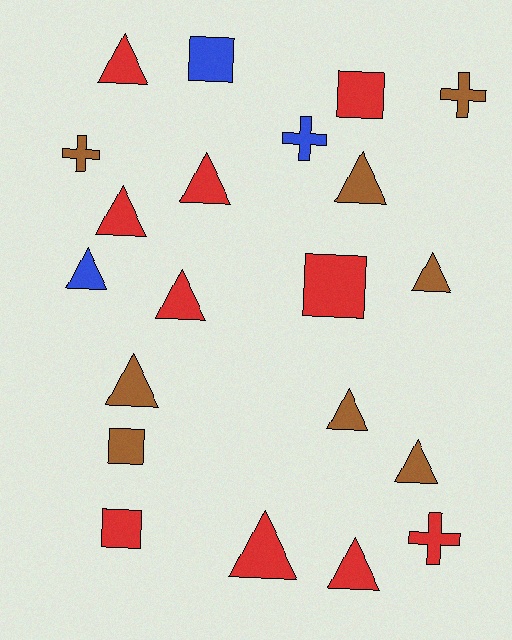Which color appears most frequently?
Red, with 10 objects.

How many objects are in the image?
There are 21 objects.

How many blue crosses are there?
There is 1 blue cross.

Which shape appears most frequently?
Triangle, with 12 objects.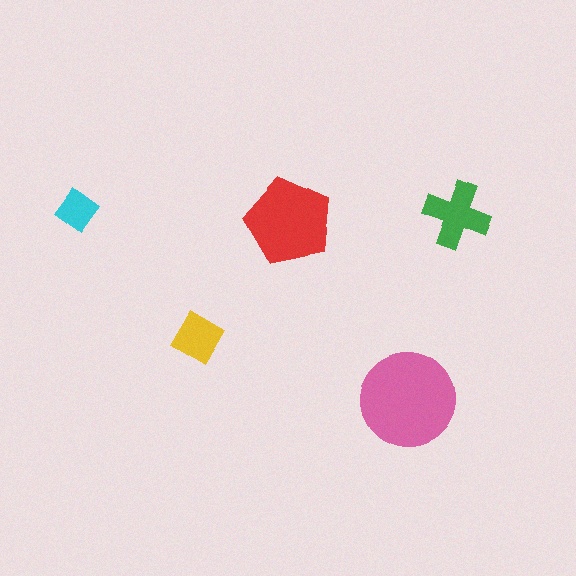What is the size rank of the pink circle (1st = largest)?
1st.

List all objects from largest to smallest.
The pink circle, the red pentagon, the green cross, the yellow diamond, the cyan diamond.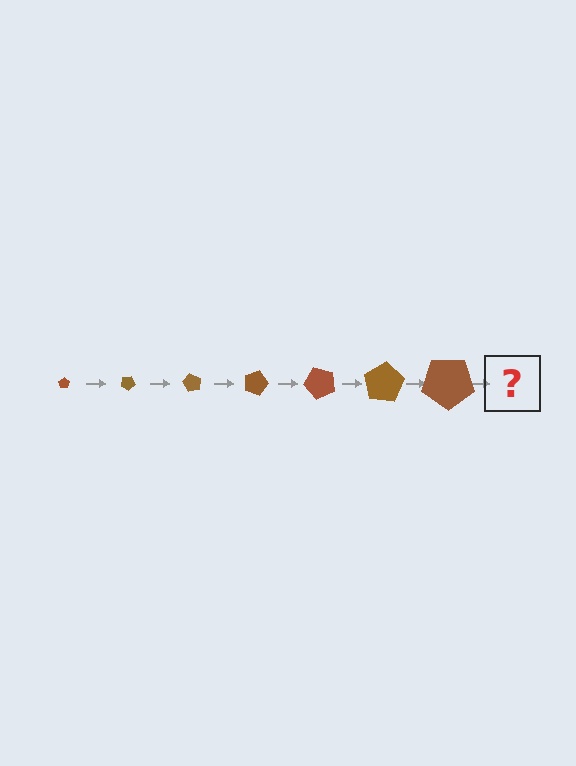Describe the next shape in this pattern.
It should be a pentagon, larger than the previous one and rotated 210 degrees from the start.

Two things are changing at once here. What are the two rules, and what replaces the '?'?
The two rules are that the pentagon grows larger each step and it rotates 30 degrees each step. The '?' should be a pentagon, larger than the previous one and rotated 210 degrees from the start.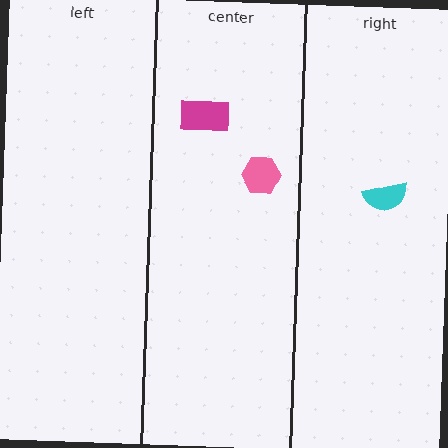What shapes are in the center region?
The pink hexagon, the magenta rectangle.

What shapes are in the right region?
The cyan semicircle.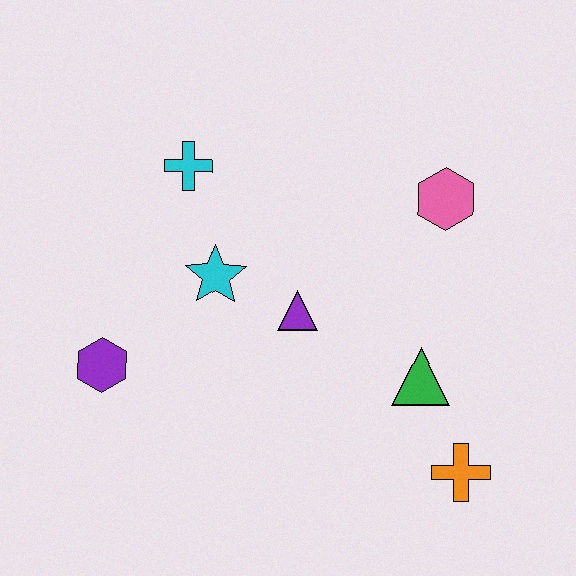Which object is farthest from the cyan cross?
The orange cross is farthest from the cyan cross.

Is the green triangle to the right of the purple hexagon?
Yes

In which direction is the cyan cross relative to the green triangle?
The cyan cross is to the left of the green triangle.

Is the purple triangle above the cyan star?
No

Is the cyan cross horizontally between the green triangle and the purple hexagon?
Yes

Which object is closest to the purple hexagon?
The cyan star is closest to the purple hexagon.